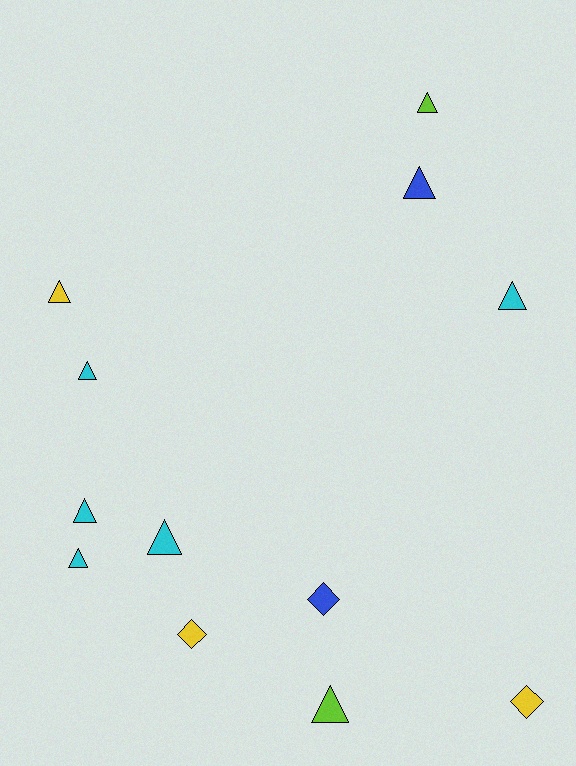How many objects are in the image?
There are 12 objects.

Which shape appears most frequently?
Triangle, with 9 objects.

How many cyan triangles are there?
There are 5 cyan triangles.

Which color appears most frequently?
Cyan, with 5 objects.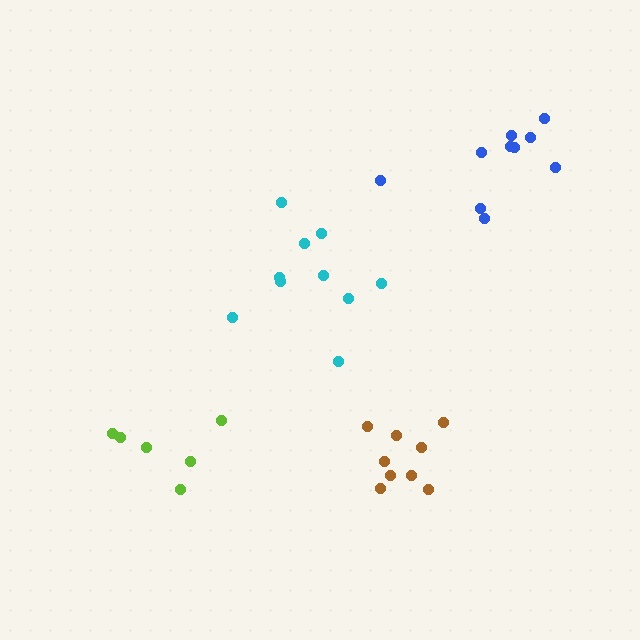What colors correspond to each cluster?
The clusters are colored: cyan, brown, lime, blue.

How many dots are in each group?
Group 1: 10 dots, Group 2: 9 dots, Group 3: 6 dots, Group 4: 10 dots (35 total).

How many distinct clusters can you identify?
There are 4 distinct clusters.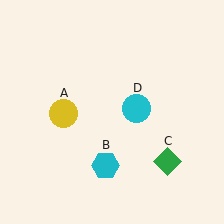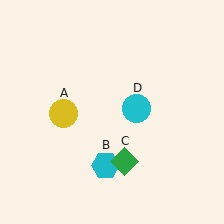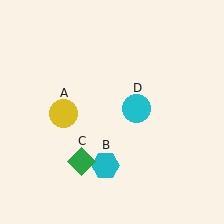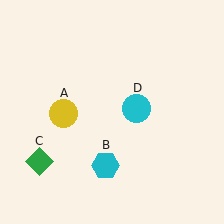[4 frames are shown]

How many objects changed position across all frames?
1 object changed position: green diamond (object C).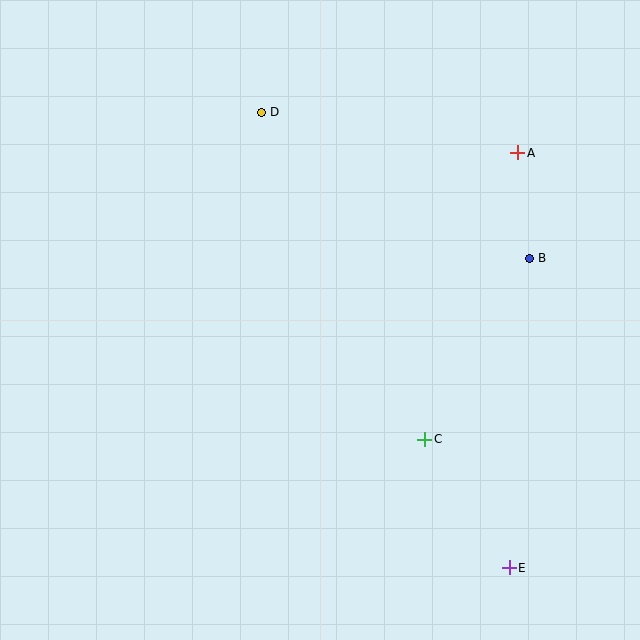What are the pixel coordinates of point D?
Point D is at (261, 112).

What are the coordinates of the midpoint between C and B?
The midpoint between C and B is at (477, 349).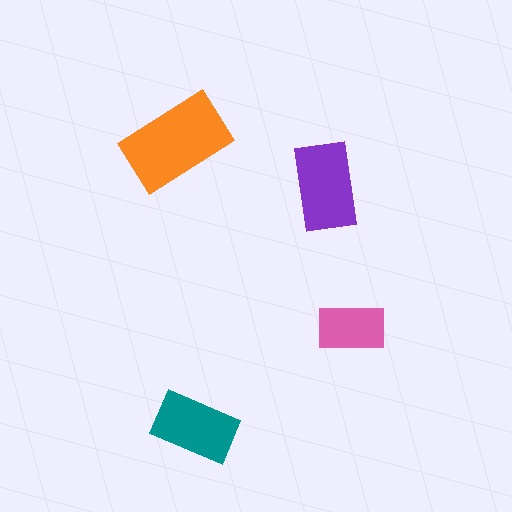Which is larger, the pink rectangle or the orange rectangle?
The orange one.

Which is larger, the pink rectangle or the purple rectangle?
The purple one.